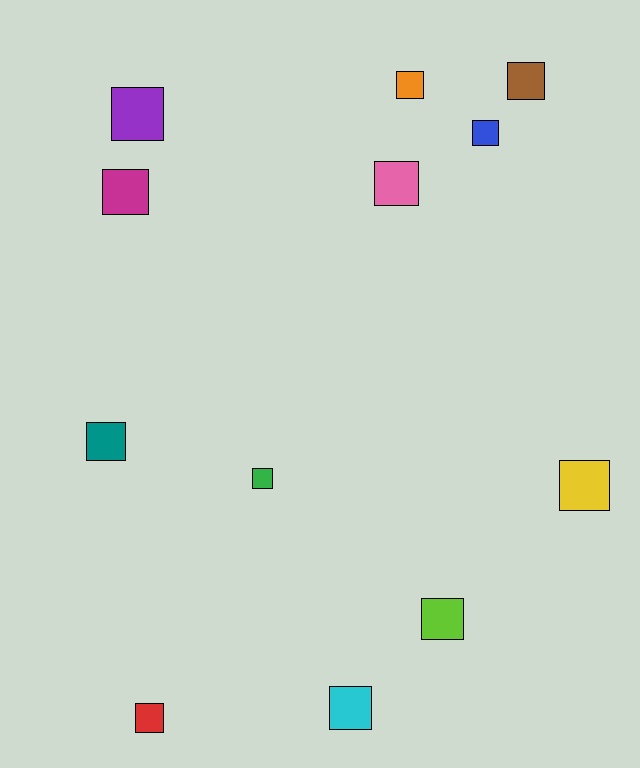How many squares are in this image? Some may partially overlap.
There are 12 squares.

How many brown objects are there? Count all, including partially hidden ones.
There is 1 brown object.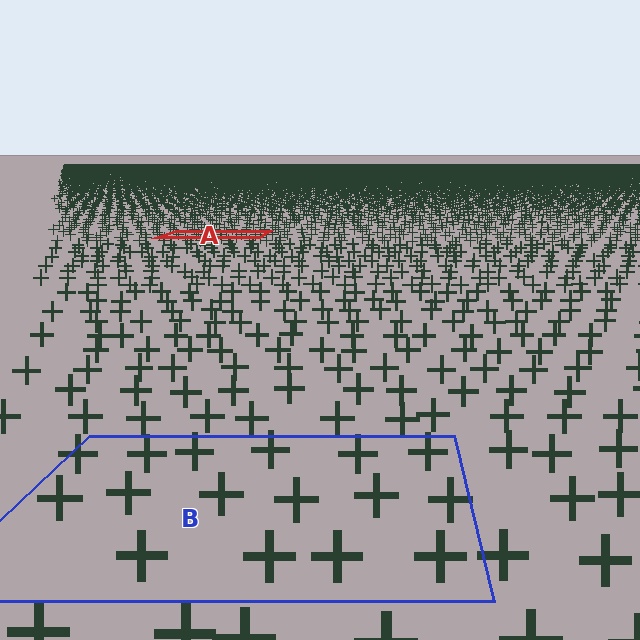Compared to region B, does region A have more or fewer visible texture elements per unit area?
Region A has more texture elements per unit area — they are packed more densely because it is farther away.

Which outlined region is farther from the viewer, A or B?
Region A is farther from the viewer — the texture elements inside it appear smaller and more densely packed.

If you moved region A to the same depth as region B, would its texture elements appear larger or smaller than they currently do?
They would appear larger. At a closer depth, the same texture elements are projected at a bigger on-screen size.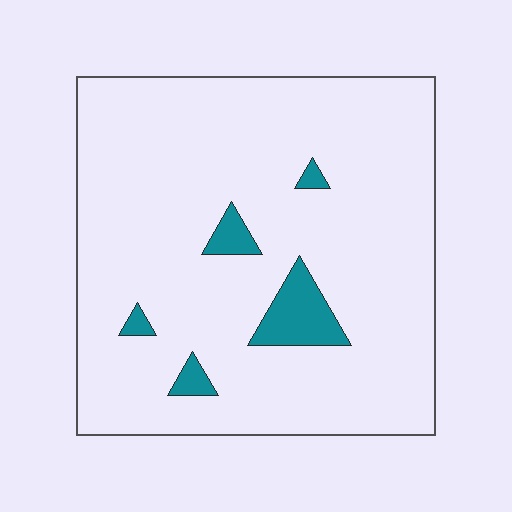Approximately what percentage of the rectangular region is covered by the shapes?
Approximately 5%.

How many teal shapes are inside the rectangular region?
5.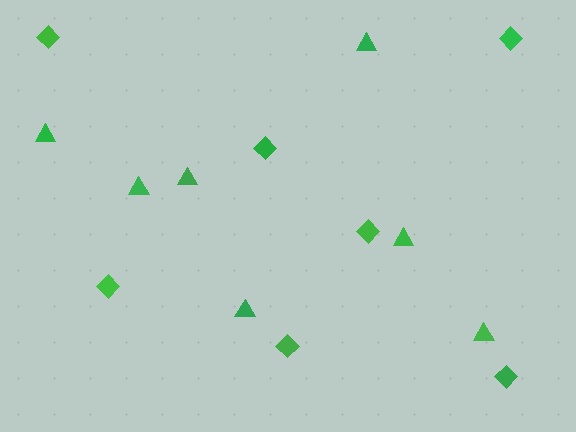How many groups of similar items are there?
There are 2 groups: one group of diamonds (7) and one group of triangles (7).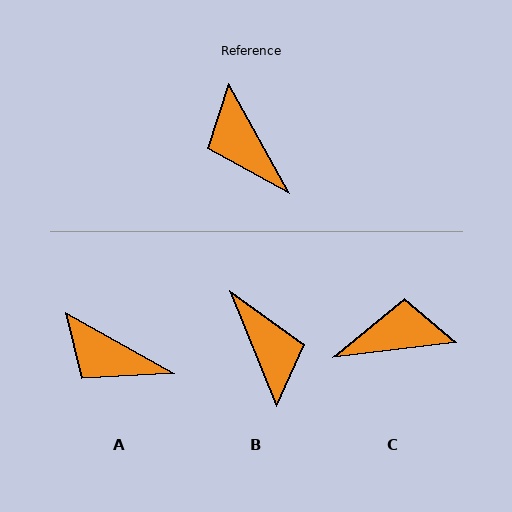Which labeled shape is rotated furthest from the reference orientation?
B, about 173 degrees away.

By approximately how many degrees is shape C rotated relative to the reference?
Approximately 112 degrees clockwise.